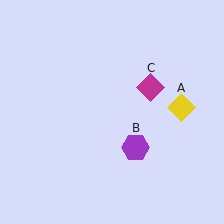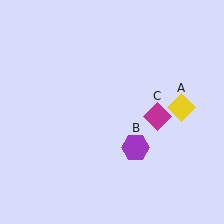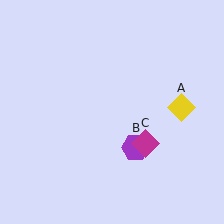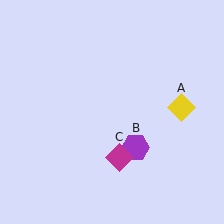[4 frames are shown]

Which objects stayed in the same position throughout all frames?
Yellow diamond (object A) and purple hexagon (object B) remained stationary.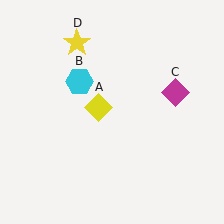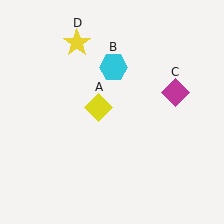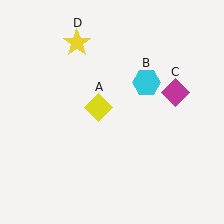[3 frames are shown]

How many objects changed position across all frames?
1 object changed position: cyan hexagon (object B).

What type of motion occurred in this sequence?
The cyan hexagon (object B) rotated clockwise around the center of the scene.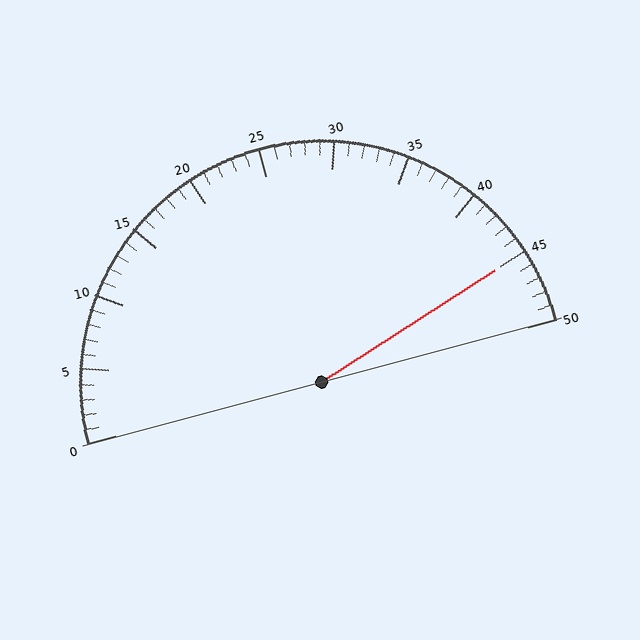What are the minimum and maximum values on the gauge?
The gauge ranges from 0 to 50.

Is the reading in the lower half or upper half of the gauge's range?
The reading is in the upper half of the range (0 to 50).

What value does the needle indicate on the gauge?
The needle indicates approximately 45.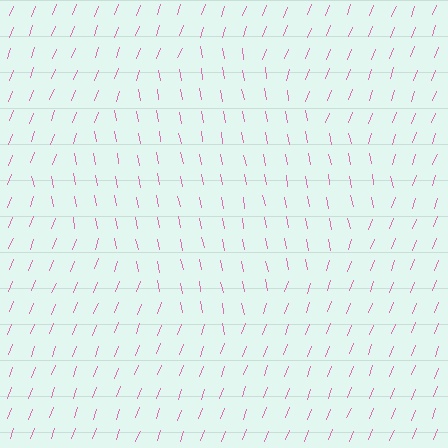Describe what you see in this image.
The image is filled with small pink line segments. A diamond region in the image has lines oriented differently from the surrounding lines, creating a visible texture boundary.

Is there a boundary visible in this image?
Yes, there is a texture boundary formed by a change in line orientation.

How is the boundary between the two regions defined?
The boundary is defined purely by a change in line orientation (approximately 32 degrees difference). All lines are the same color and thickness.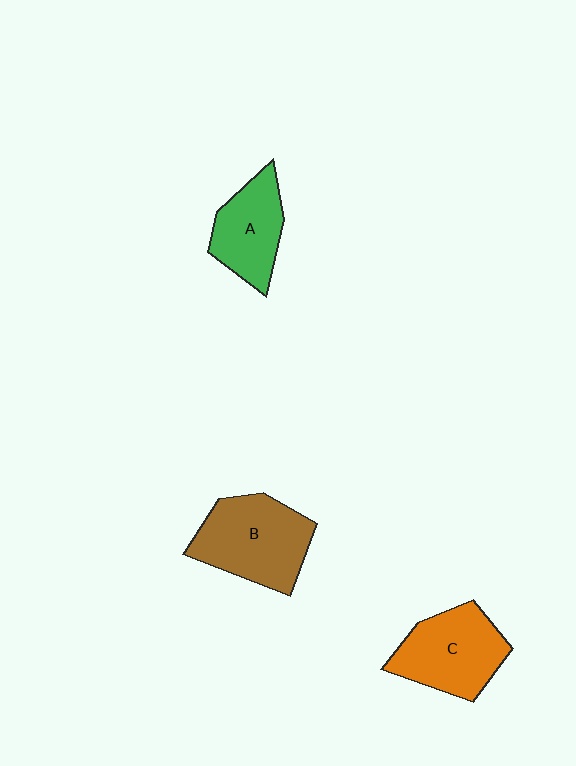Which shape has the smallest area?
Shape A (green).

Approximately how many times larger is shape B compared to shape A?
Approximately 1.4 times.